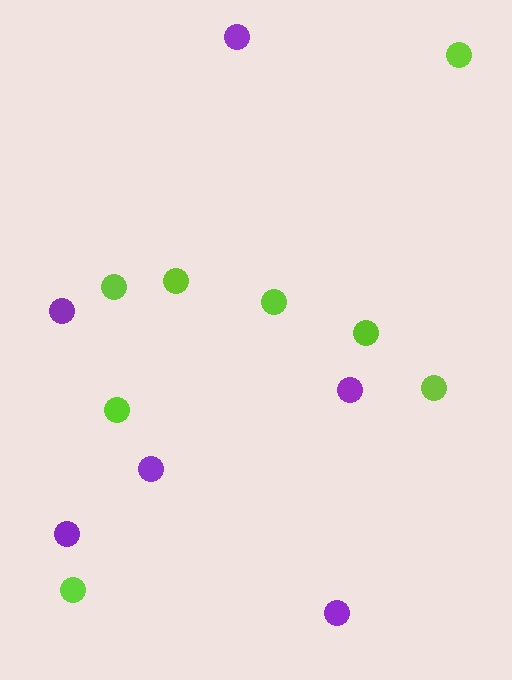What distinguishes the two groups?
There are 2 groups: one group of purple circles (6) and one group of lime circles (8).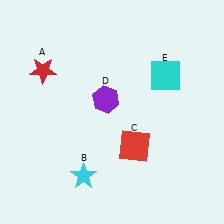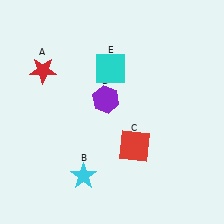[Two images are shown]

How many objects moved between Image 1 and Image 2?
1 object moved between the two images.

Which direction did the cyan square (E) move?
The cyan square (E) moved left.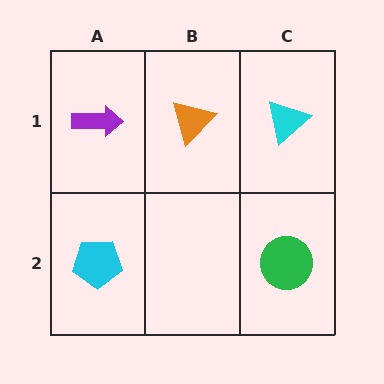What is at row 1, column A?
A purple arrow.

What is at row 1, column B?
An orange triangle.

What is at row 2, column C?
A green circle.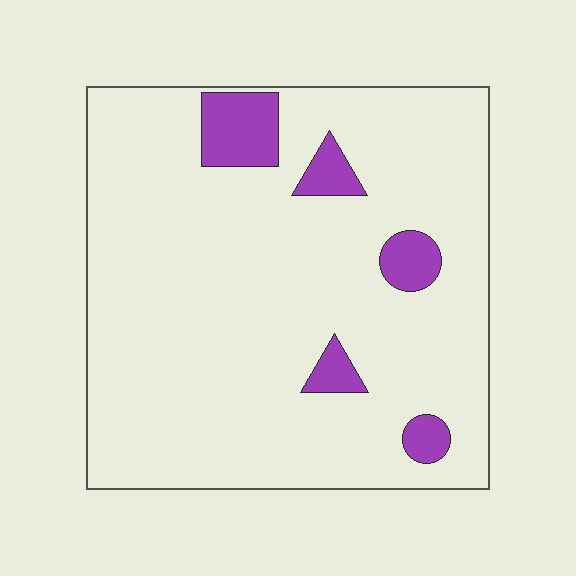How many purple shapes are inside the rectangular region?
5.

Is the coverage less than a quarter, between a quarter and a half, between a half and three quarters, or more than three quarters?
Less than a quarter.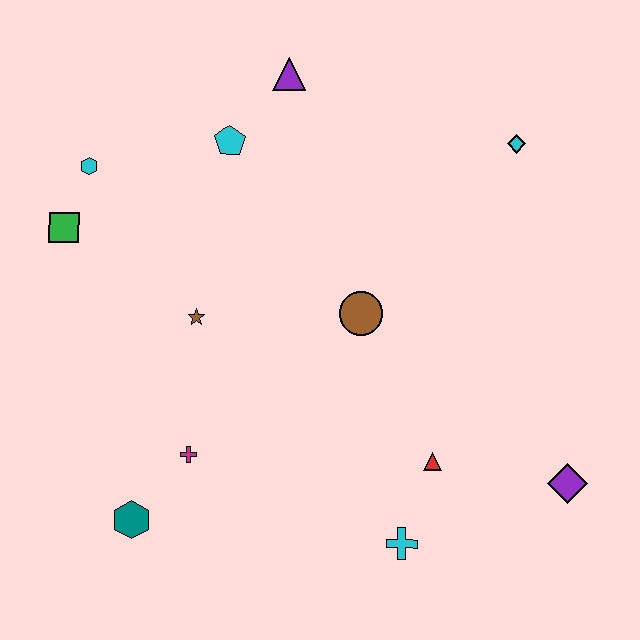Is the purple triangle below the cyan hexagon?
No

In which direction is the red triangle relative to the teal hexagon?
The red triangle is to the right of the teal hexagon.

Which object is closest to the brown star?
The magenta cross is closest to the brown star.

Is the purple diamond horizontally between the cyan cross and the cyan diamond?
No